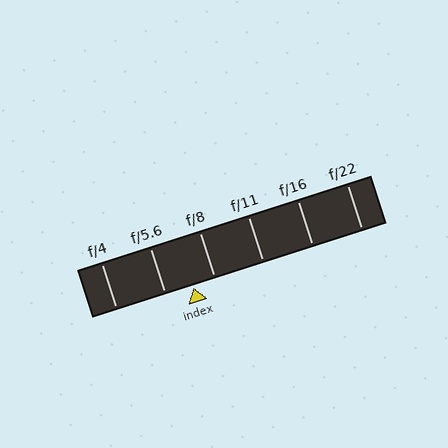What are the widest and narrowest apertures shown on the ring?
The widest aperture shown is f/4 and the narrowest is f/22.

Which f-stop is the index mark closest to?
The index mark is closest to f/8.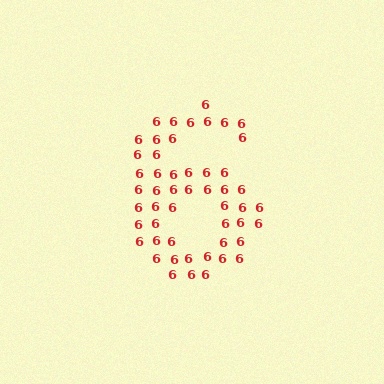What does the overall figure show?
The overall figure shows the digit 6.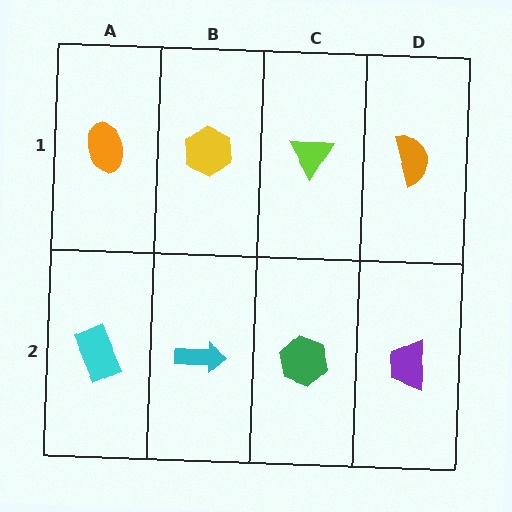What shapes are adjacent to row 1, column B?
A cyan arrow (row 2, column B), an orange ellipse (row 1, column A), a lime triangle (row 1, column C).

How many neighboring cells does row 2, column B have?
3.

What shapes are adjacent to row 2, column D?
An orange semicircle (row 1, column D), a green hexagon (row 2, column C).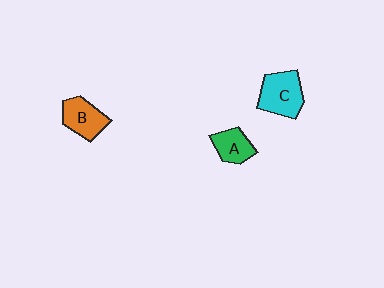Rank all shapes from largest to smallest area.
From largest to smallest: C (cyan), B (orange), A (green).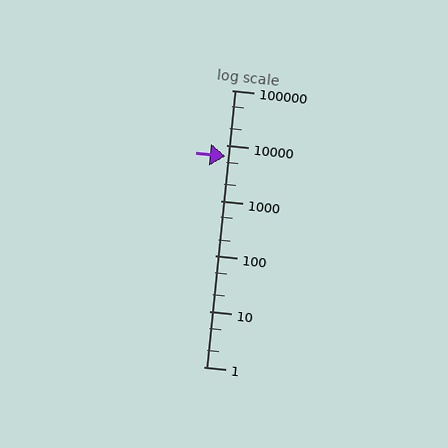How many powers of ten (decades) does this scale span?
The scale spans 5 decades, from 1 to 100000.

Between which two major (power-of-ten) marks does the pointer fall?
The pointer is between 1000 and 10000.